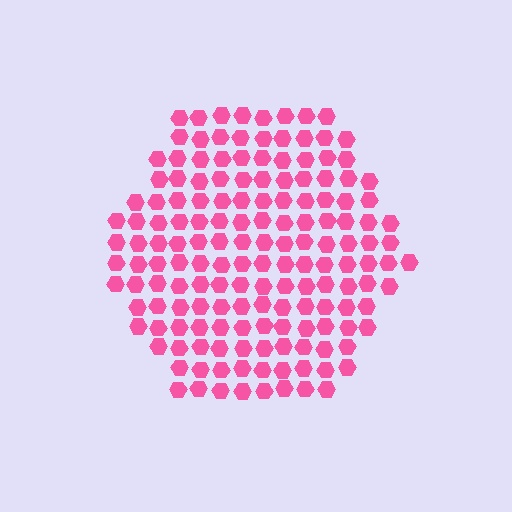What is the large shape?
The large shape is a hexagon.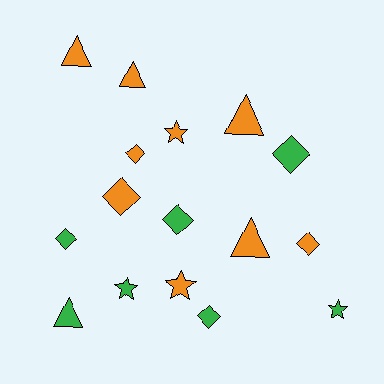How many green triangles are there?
There is 1 green triangle.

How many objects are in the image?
There are 16 objects.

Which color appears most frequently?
Orange, with 9 objects.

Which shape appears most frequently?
Diamond, with 7 objects.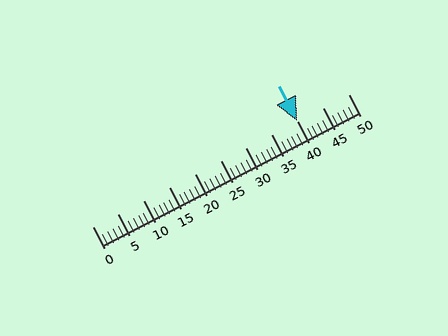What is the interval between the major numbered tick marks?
The major tick marks are spaced 5 units apart.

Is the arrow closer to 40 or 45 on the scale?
The arrow is closer to 40.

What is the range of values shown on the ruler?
The ruler shows values from 0 to 50.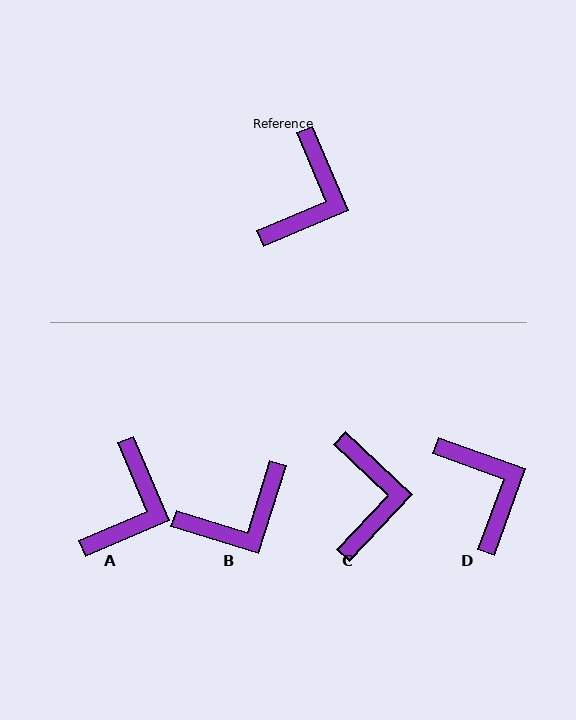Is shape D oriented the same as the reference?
No, it is off by about 47 degrees.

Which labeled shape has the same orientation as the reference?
A.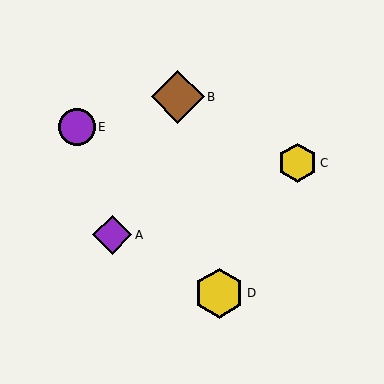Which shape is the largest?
The brown diamond (labeled B) is the largest.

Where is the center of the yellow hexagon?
The center of the yellow hexagon is at (297, 163).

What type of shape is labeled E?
Shape E is a purple circle.